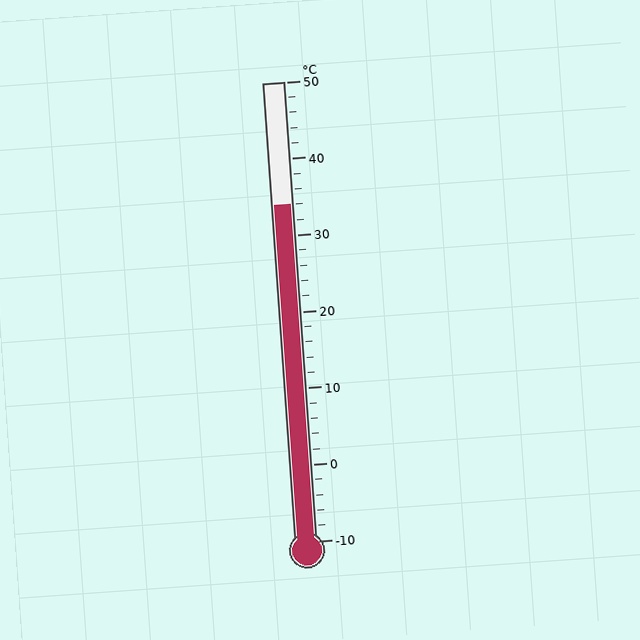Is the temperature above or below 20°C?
The temperature is above 20°C.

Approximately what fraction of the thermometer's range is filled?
The thermometer is filled to approximately 75% of its range.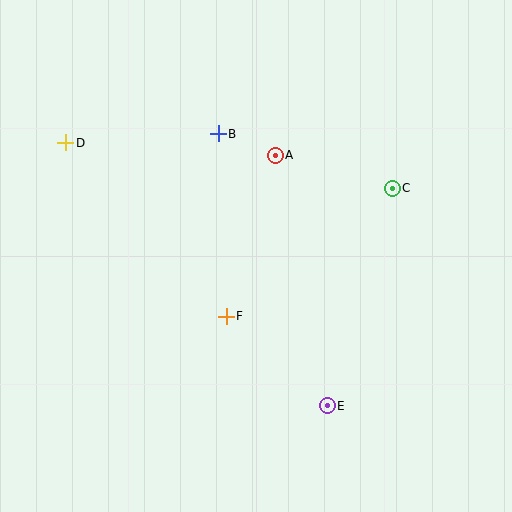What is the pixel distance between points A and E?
The distance between A and E is 256 pixels.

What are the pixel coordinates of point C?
Point C is at (392, 188).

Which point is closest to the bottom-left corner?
Point F is closest to the bottom-left corner.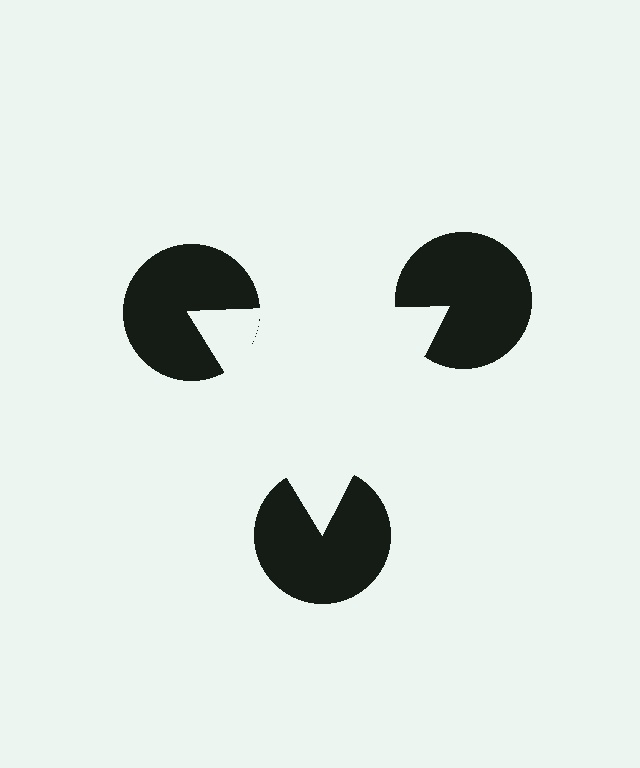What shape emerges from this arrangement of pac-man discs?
An illusory triangle — its edges are inferred from the aligned wedge cuts in the pac-man discs, not physically drawn.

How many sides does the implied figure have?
3 sides.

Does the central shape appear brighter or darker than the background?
It typically appears slightly brighter than the background, even though no actual brightness change is drawn.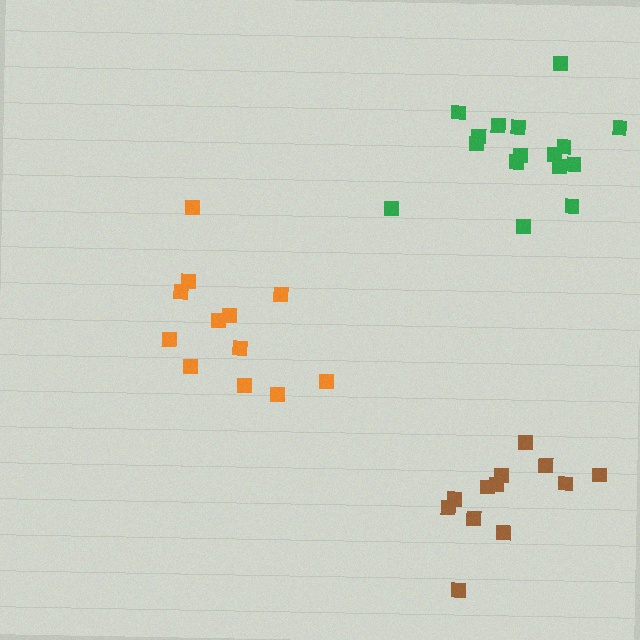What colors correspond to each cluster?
The clusters are colored: orange, brown, green.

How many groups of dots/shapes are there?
There are 3 groups.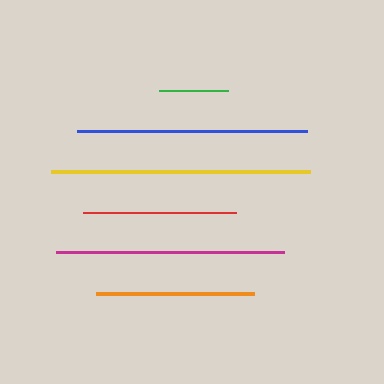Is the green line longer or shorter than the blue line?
The blue line is longer than the green line.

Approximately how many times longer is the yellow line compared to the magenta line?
The yellow line is approximately 1.1 times the length of the magenta line.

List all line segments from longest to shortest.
From longest to shortest: yellow, blue, magenta, orange, red, green.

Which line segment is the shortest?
The green line is the shortest at approximately 69 pixels.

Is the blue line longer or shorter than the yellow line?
The yellow line is longer than the blue line.